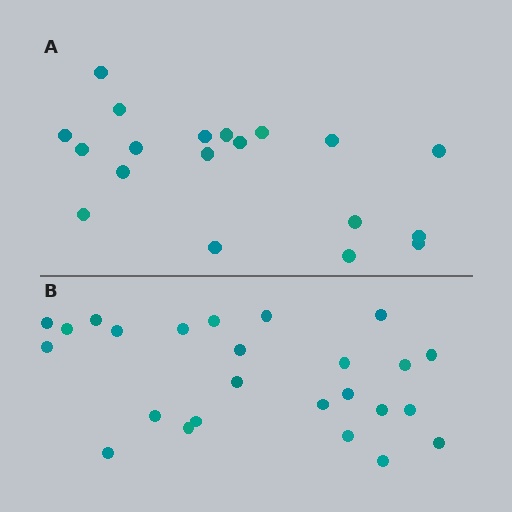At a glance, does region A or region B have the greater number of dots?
Region B (the bottom region) has more dots.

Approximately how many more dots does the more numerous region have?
Region B has about 6 more dots than region A.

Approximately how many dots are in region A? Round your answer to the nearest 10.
About 20 dots. (The exact count is 19, which rounds to 20.)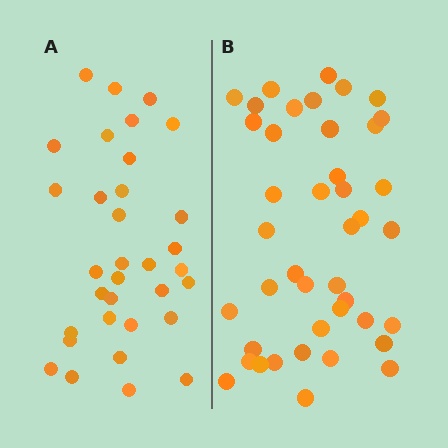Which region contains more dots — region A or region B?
Region B (the right region) has more dots.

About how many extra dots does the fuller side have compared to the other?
Region B has roughly 8 or so more dots than region A.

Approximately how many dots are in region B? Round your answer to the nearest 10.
About 40 dots. (The exact count is 42, which rounds to 40.)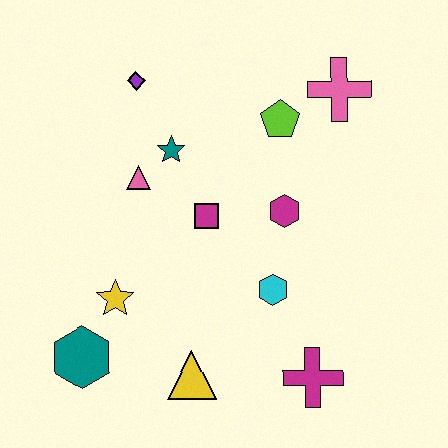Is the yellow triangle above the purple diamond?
No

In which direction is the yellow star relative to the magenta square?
The yellow star is to the left of the magenta square.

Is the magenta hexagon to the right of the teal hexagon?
Yes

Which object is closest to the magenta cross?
The cyan hexagon is closest to the magenta cross.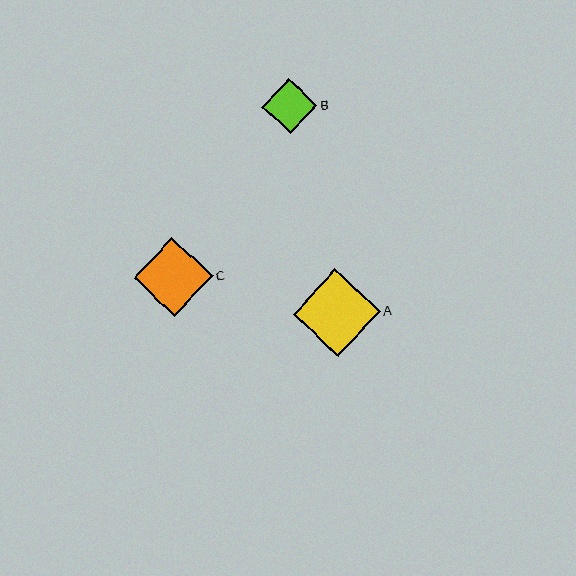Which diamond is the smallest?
Diamond B is the smallest with a size of approximately 55 pixels.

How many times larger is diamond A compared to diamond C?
Diamond A is approximately 1.1 times the size of diamond C.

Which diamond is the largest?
Diamond A is the largest with a size of approximately 87 pixels.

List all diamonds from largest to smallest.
From largest to smallest: A, C, B.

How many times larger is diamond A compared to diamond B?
Diamond A is approximately 1.6 times the size of diamond B.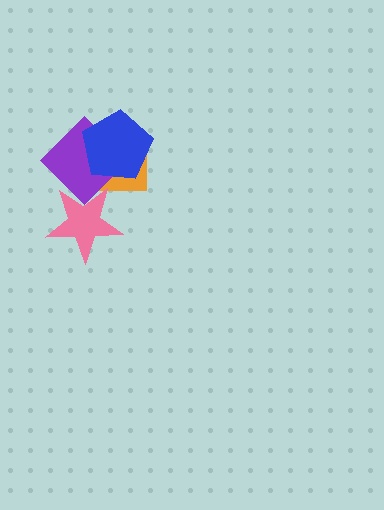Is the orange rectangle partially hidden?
Yes, it is partially covered by another shape.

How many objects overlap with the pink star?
2 objects overlap with the pink star.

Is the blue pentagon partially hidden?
No, no other shape covers it.